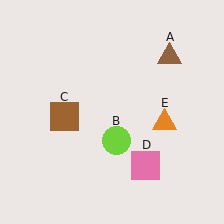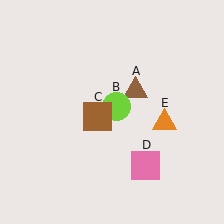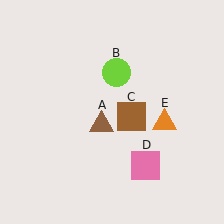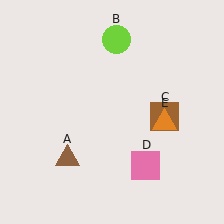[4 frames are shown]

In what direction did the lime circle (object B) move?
The lime circle (object B) moved up.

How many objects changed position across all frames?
3 objects changed position: brown triangle (object A), lime circle (object B), brown square (object C).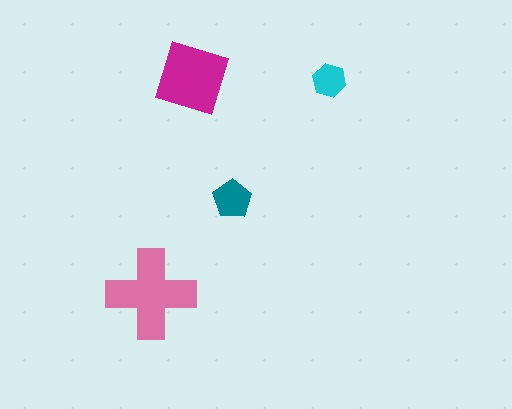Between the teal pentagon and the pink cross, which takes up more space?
The pink cross.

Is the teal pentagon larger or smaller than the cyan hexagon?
Larger.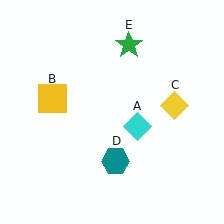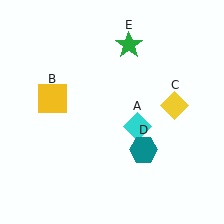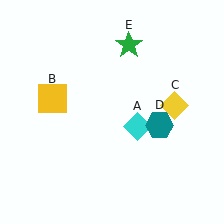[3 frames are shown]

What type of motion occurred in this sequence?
The teal hexagon (object D) rotated counterclockwise around the center of the scene.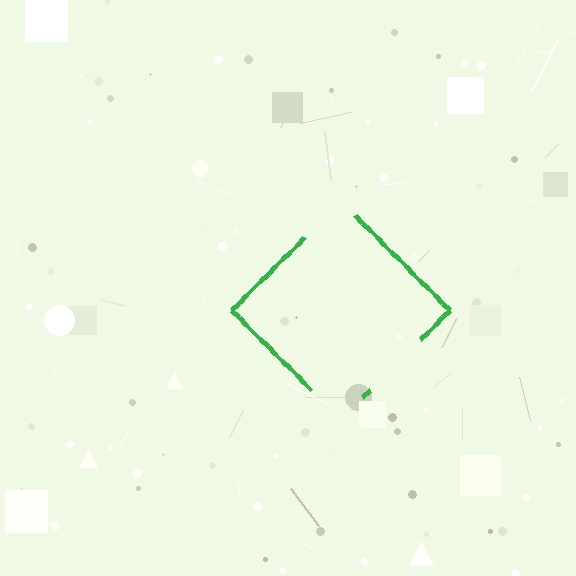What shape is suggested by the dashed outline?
The dashed outline suggests a diamond.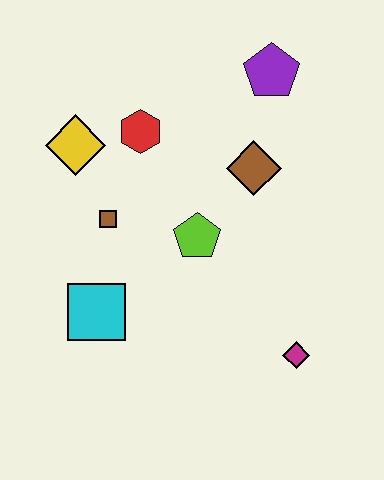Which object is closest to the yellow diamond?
The red hexagon is closest to the yellow diamond.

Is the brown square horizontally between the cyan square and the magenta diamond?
Yes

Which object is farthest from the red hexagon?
The magenta diamond is farthest from the red hexagon.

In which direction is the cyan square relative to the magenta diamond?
The cyan square is to the left of the magenta diamond.